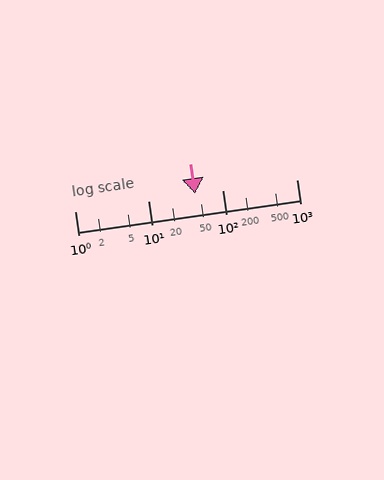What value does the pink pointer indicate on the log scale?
The pointer indicates approximately 42.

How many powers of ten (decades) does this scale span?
The scale spans 3 decades, from 1 to 1000.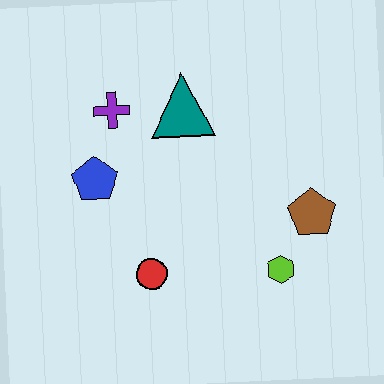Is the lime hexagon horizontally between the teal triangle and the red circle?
No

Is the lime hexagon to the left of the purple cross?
No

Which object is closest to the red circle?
The blue pentagon is closest to the red circle.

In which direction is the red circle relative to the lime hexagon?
The red circle is to the left of the lime hexagon.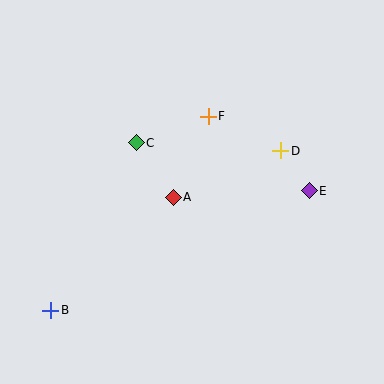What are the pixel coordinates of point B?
Point B is at (51, 310).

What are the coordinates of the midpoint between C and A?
The midpoint between C and A is at (155, 170).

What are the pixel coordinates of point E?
Point E is at (309, 191).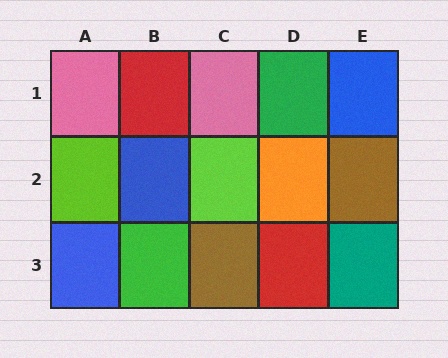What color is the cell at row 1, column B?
Red.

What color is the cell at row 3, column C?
Brown.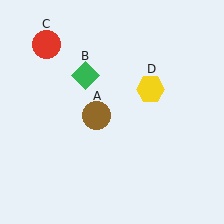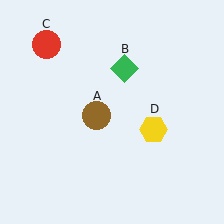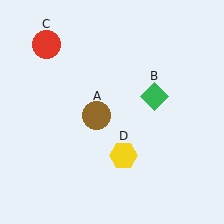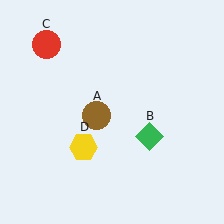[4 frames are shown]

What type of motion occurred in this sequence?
The green diamond (object B), yellow hexagon (object D) rotated clockwise around the center of the scene.